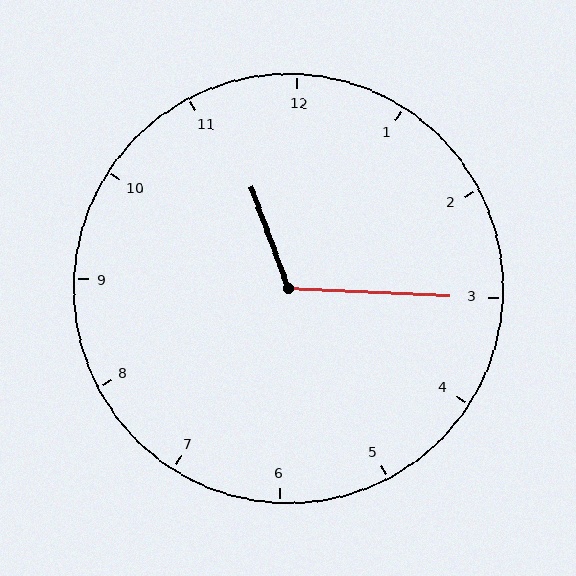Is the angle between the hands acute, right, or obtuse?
It is obtuse.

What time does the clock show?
11:15.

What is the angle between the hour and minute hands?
Approximately 112 degrees.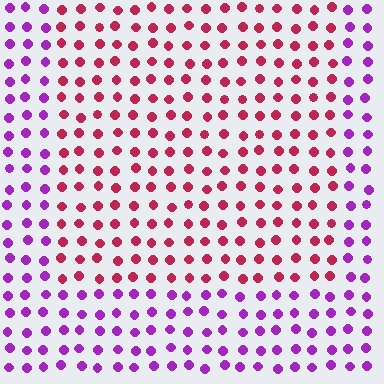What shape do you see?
I see a rectangle.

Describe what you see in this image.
The image is filled with small purple elements in a uniform arrangement. A rectangle-shaped region is visible where the elements are tinted to a slightly different hue, forming a subtle color boundary.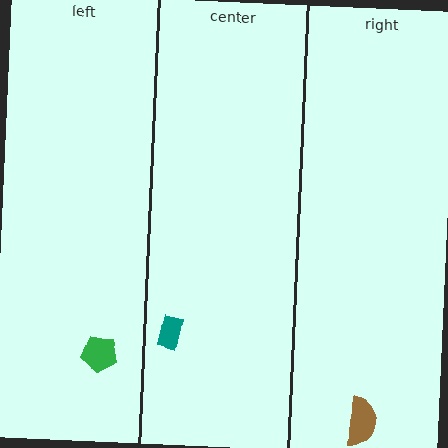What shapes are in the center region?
The teal rectangle.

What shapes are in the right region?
The brown semicircle.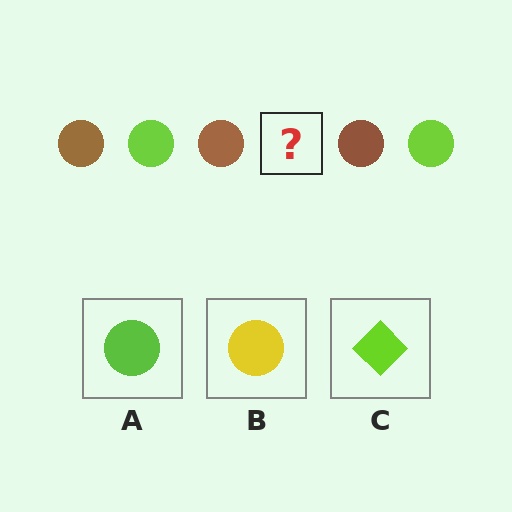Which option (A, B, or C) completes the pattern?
A.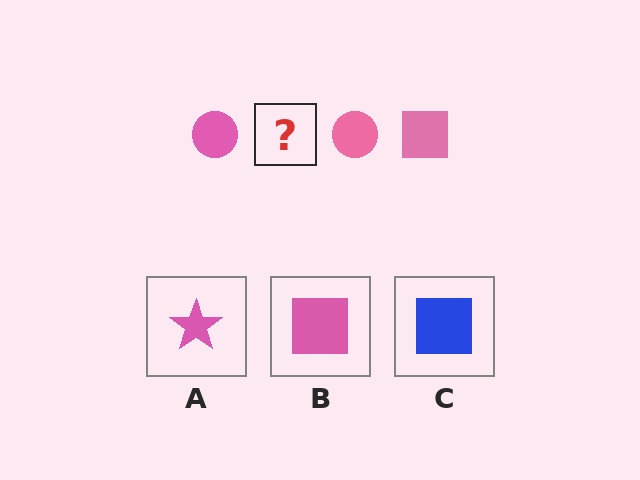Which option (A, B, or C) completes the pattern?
B.